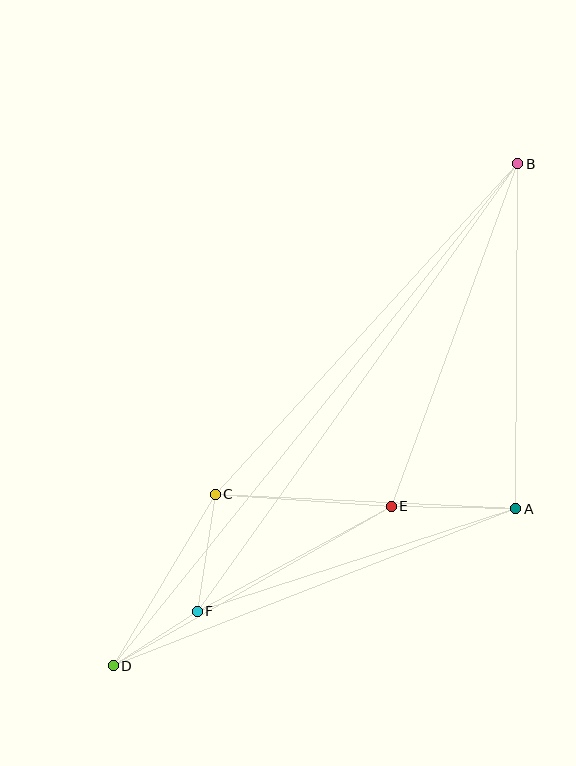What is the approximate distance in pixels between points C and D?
The distance between C and D is approximately 199 pixels.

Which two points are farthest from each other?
Points B and D are farthest from each other.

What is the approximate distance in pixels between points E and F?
The distance between E and F is approximately 220 pixels.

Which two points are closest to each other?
Points D and F are closest to each other.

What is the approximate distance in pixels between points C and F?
The distance between C and F is approximately 118 pixels.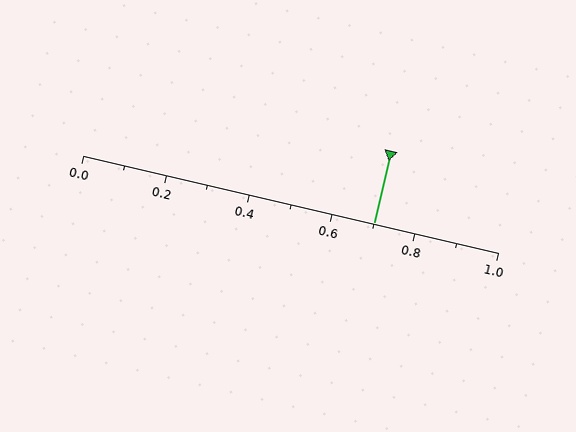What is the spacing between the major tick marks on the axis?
The major ticks are spaced 0.2 apart.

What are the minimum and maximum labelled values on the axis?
The axis runs from 0.0 to 1.0.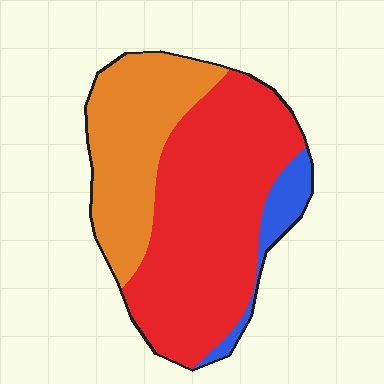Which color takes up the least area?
Blue, at roughly 10%.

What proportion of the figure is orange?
Orange takes up between a sixth and a third of the figure.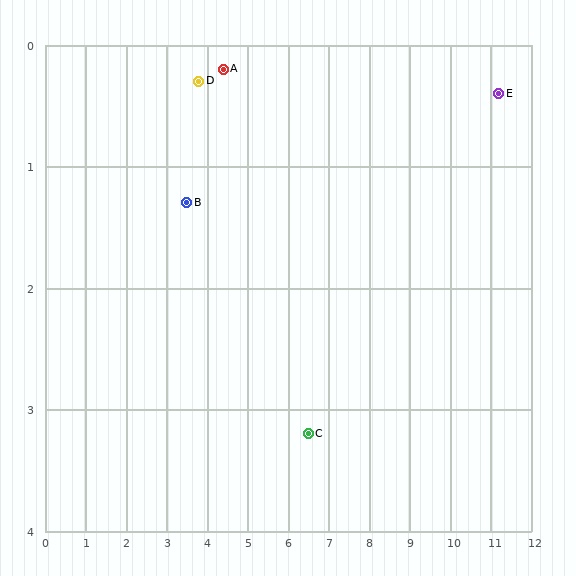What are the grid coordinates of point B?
Point B is at approximately (3.5, 1.3).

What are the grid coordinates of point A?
Point A is at approximately (4.4, 0.2).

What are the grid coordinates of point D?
Point D is at approximately (3.8, 0.3).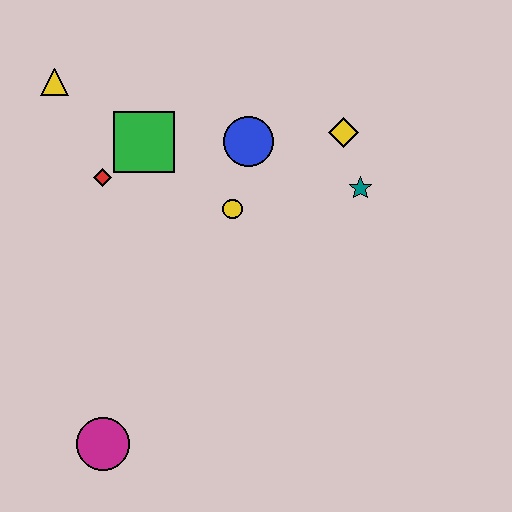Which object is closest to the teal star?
The yellow diamond is closest to the teal star.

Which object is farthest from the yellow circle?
The magenta circle is farthest from the yellow circle.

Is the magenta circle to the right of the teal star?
No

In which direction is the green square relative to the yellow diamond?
The green square is to the left of the yellow diamond.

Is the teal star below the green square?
Yes